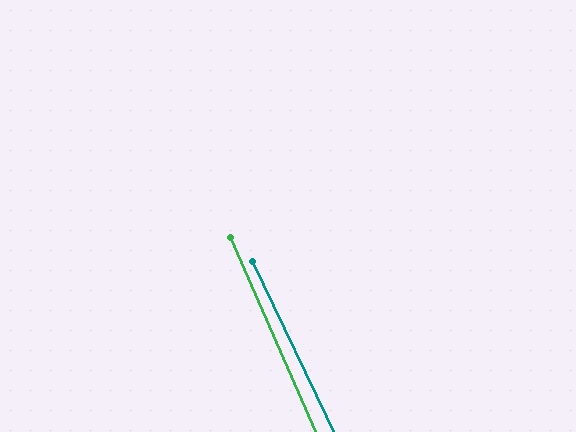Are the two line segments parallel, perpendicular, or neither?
Parallel — their directions differ by only 1.7°.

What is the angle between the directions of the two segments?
Approximately 2 degrees.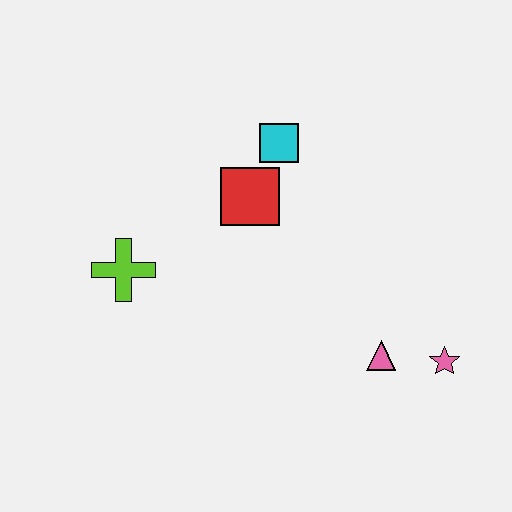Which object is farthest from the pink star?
The lime cross is farthest from the pink star.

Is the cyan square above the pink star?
Yes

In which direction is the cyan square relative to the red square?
The cyan square is above the red square.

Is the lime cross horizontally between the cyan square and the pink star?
No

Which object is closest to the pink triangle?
The pink star is closest to the pink triangle.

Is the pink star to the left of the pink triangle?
No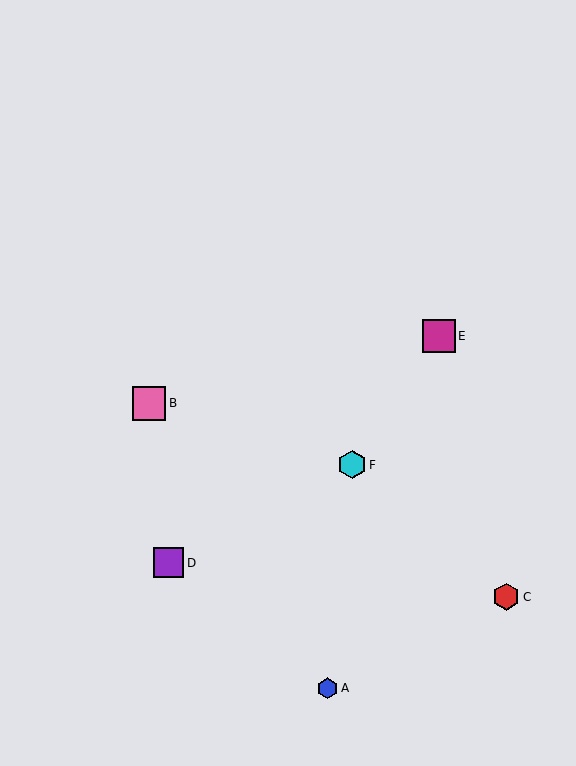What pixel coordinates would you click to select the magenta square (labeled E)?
Click at (439, 336) to select the magenta square E.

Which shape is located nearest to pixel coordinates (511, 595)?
The red hexagon (labeled C) at (506, 597) is nearest to that location.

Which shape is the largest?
The pink square (labeled B) is the largest.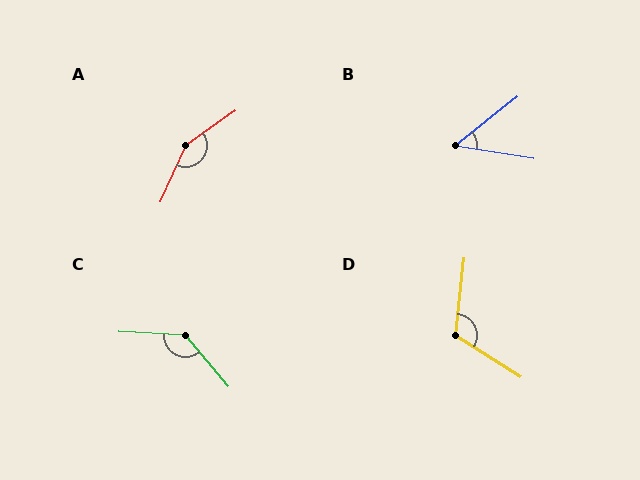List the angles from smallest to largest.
B (48°), D (116°), C (133°), A (149°).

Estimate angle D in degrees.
Approximately 116 degrees.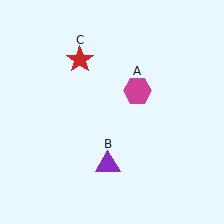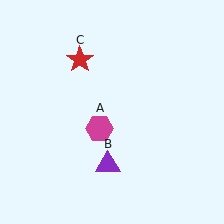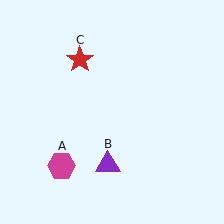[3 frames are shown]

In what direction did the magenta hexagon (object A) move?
The magenta hexagon (object A) moved down and to the left.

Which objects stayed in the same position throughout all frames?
Purple triangle (object B) and red star (object C) remained stationary.